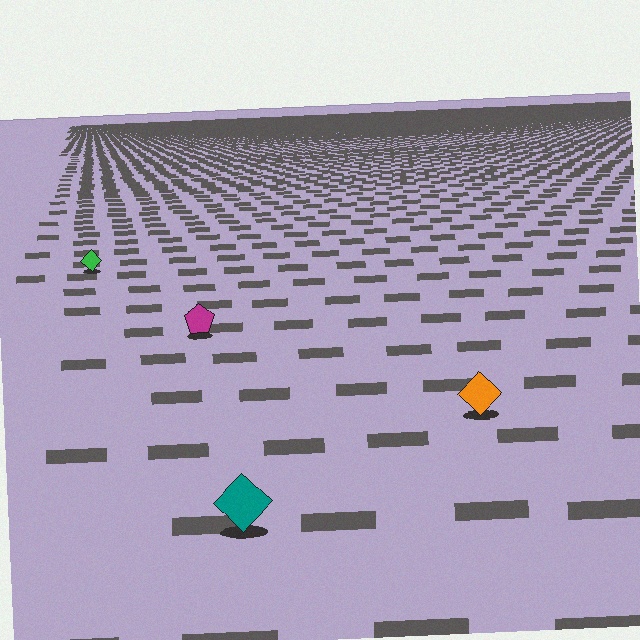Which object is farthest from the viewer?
The green diamond is farthest from the viewer. It appears smaller and the ground texture around it is denser.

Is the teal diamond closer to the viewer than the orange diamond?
Yes. The teal diamond is closer — you can tell from the texture gradient: the ground texture is coarser near it.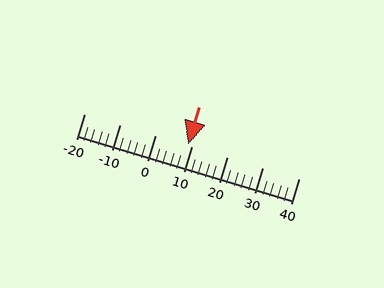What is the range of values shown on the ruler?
The ruler shows values from -20 to 40.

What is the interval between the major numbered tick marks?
The major tick marks are spaced 10 units apart.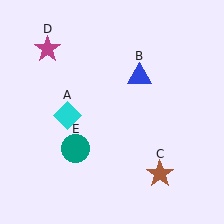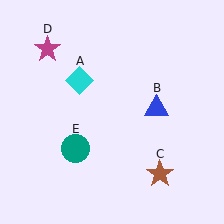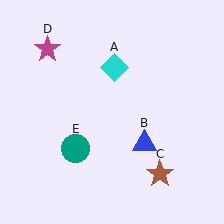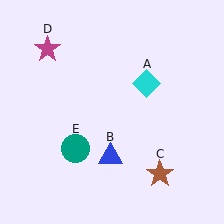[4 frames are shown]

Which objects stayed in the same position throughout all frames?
Brown star (object C) and magenta star (object D) and teal circle (object E) remained stationary.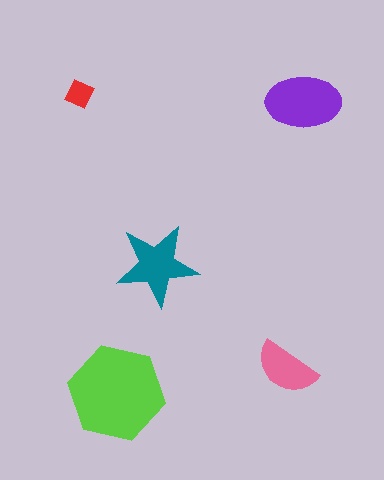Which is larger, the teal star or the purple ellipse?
The purple ellipse.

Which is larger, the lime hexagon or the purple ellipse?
The lime hexagon.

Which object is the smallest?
The red diamond.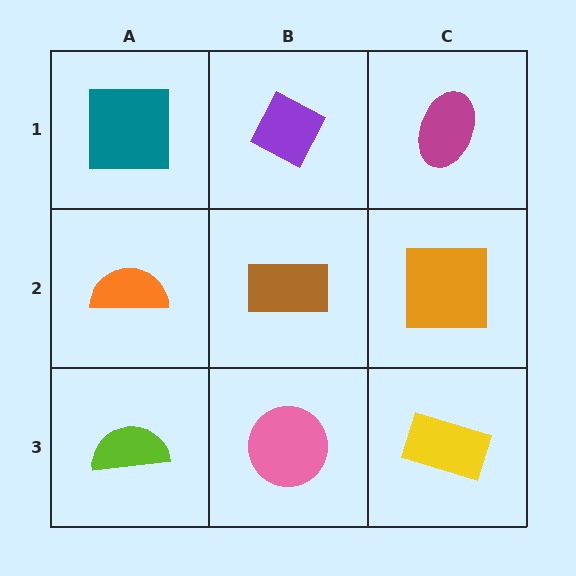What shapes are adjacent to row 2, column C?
A magenta ellipse (row 1, column C), a yellow rectangle (row 3, column C), a brown rectangle (row 2, column B).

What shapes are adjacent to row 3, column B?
A brown rectangle (row 2, column B), a lime semicircle (row 3, column A), a yellow rectangle (row 3, column C).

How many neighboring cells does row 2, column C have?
3.